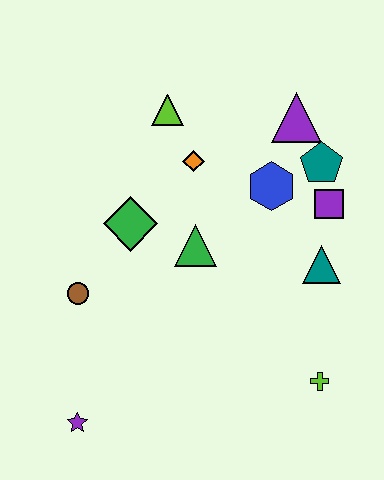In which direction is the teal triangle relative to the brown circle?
The teal triangle is to the right of the brown circle.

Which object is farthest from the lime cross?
The lime triangle is farthest from the lime cross.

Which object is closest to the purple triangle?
The teal pentagon is closest to the purple triangle.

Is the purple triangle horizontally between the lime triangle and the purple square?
Yes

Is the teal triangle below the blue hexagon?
Yes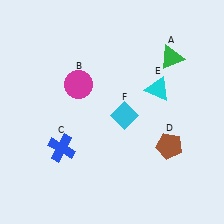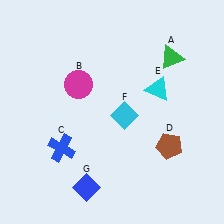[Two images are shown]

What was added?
A blue diamond (G) was added in Image 2.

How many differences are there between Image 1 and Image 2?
There is 1 difference between the two images.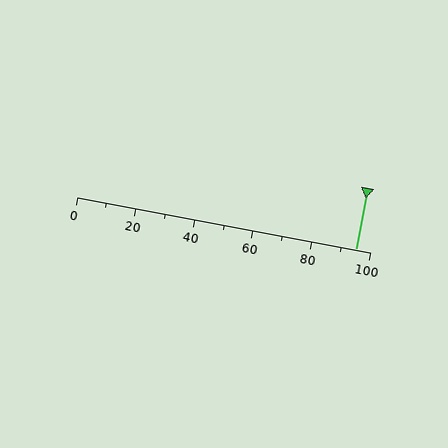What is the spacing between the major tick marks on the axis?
The major ticks are spaced 20 apart.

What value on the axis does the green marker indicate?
The marker indicates approximately 95.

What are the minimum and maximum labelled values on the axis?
The axis runs from 0 to 100.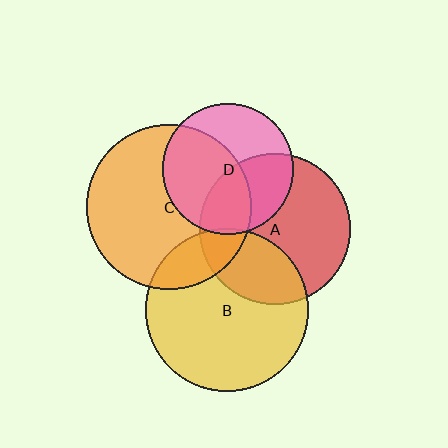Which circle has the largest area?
Circle C (orange).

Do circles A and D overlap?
Yes.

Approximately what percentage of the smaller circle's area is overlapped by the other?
Approximately 40%.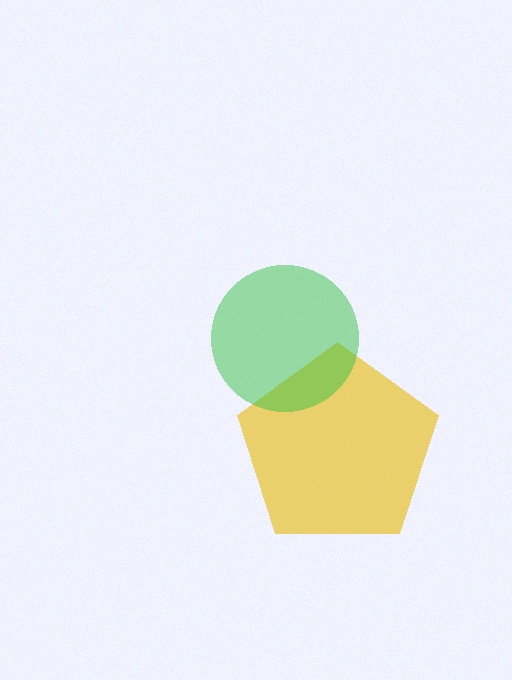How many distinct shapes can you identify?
There are 2 distinct shapes: a yellow pentagon, a green circle.